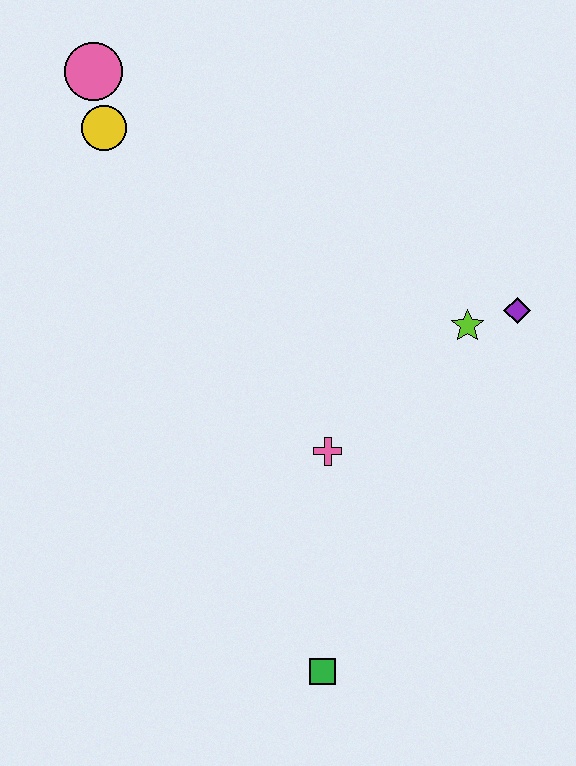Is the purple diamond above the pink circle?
No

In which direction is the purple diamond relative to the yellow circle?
The purple diamond is to the right of the yellow circle.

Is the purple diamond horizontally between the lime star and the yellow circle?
No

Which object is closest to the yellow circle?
The pink circle is closest to the yellow circle.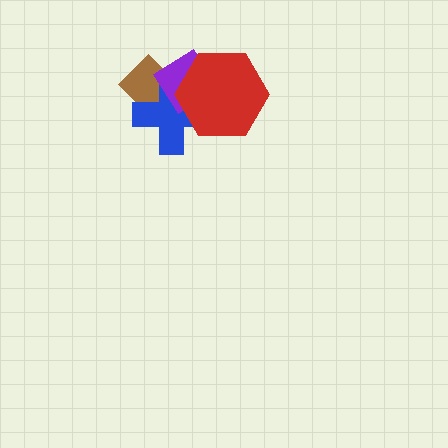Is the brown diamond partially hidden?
Yes, it is partially covered by another shape.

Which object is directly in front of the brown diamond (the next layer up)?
The blue cross is directly in front of the brown diamond.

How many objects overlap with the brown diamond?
2 objects overlap with the brown diamond.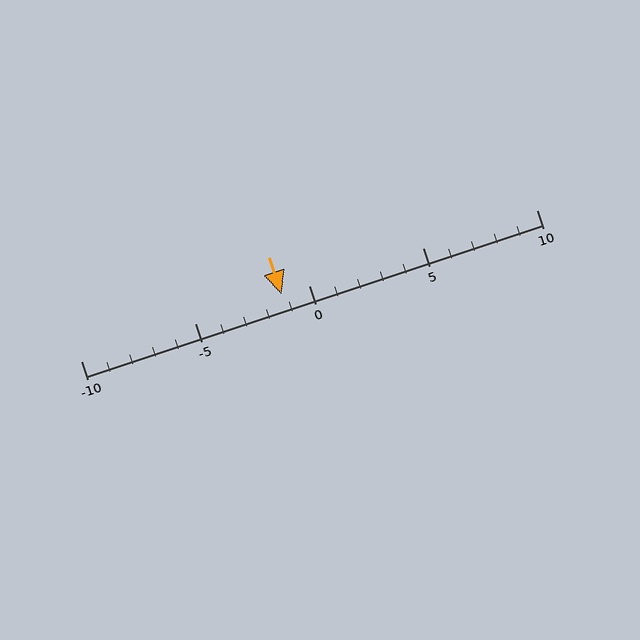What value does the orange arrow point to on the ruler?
The orange arrow points to approximately -1.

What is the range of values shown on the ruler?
The ruler shows values from -10 to 10.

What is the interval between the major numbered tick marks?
The major tick marks are spaced 5 units apart.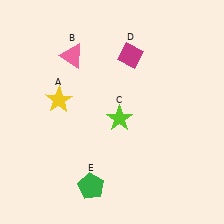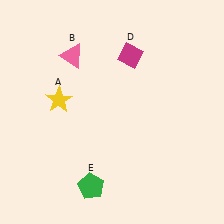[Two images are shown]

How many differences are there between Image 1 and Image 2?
There is 1 difference between the two images.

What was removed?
The lime star (C) was removed in Image 2.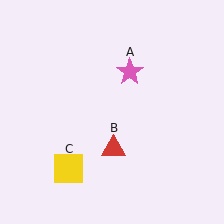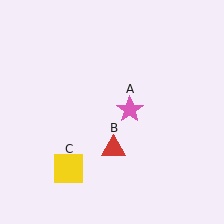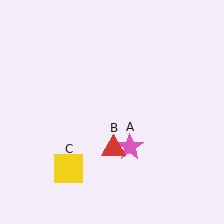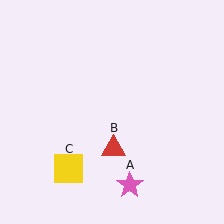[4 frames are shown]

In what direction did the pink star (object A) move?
The pink star (object A) moved down.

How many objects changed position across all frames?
1 object changed position: pink star (object A).